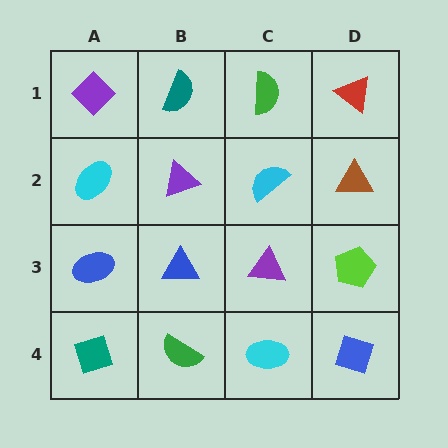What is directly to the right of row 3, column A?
A blue triangle.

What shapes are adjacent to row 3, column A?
A cyan ellipse (row 2, column A), a teal diamond (row 4, column A), a blue triangle (row 3, column B).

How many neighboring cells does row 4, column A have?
2.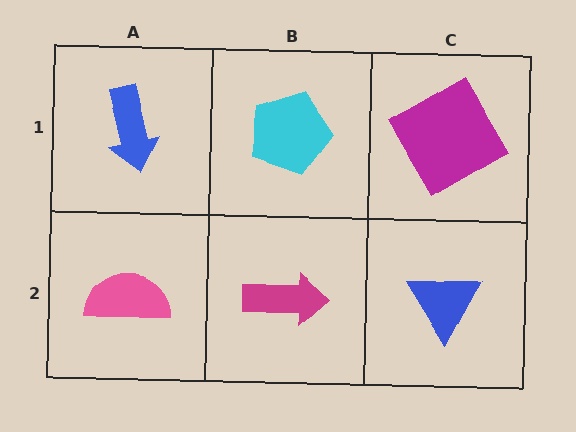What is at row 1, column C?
A magenta diamond.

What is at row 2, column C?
A blue triangle.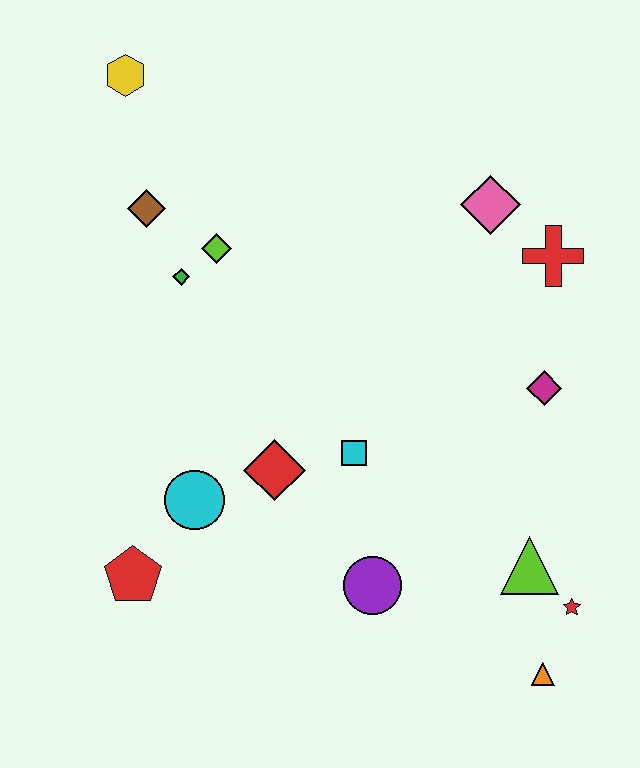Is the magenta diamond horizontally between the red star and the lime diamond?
Yes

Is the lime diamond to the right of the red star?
No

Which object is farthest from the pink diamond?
The red pentagon is farthest from the pink diamond.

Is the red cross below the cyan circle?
No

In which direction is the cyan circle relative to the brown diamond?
The cyan circle is below the brown diamond.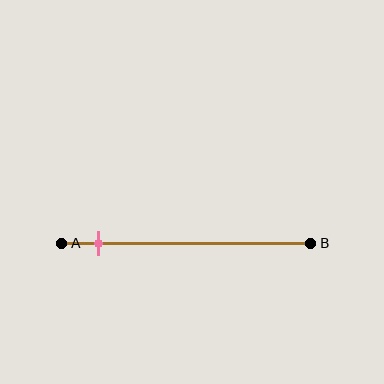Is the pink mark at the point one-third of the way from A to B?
No, the mark is at about 15% from A, not at the 33% one-third point.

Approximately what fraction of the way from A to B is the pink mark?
The pink mark is approximately 15% of the way from A to B.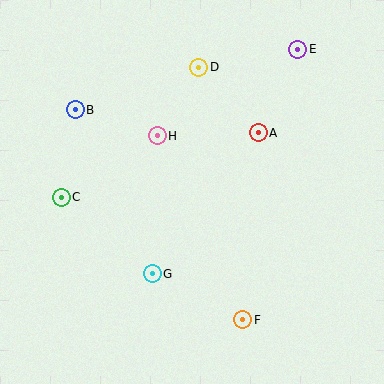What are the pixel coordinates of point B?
Point B is at (75, 110).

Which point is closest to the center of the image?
Point H at (157, 136) is closest to the center.